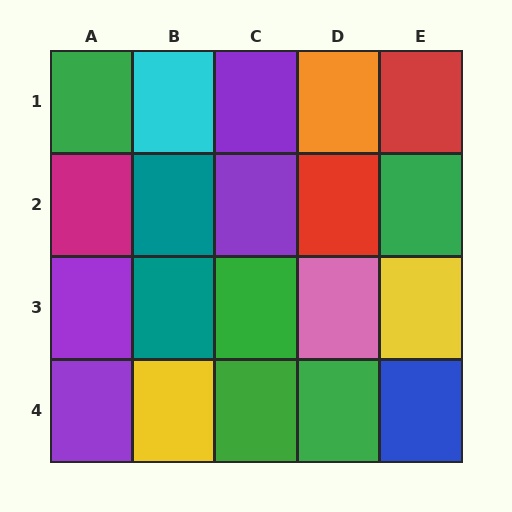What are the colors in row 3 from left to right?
Purple, teal, green, pink, yellow.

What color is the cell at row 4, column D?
Green.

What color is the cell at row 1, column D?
Orange.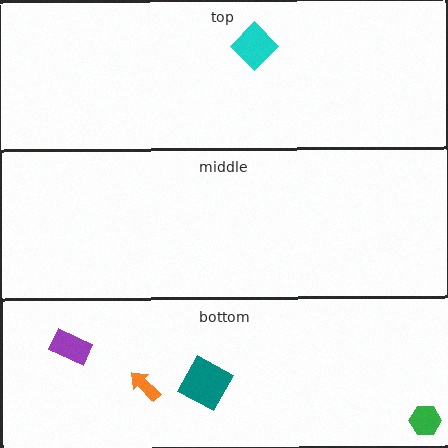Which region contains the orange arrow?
The bottom region.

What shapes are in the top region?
The cyan diamond.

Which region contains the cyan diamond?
The top region.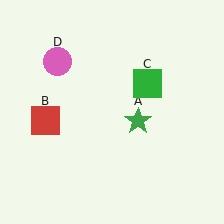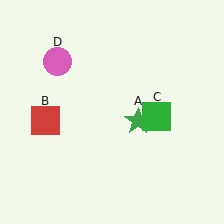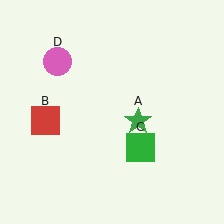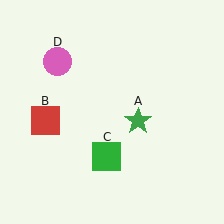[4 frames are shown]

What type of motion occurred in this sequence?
The green square (object C) rotated clockwise around the center of the scene.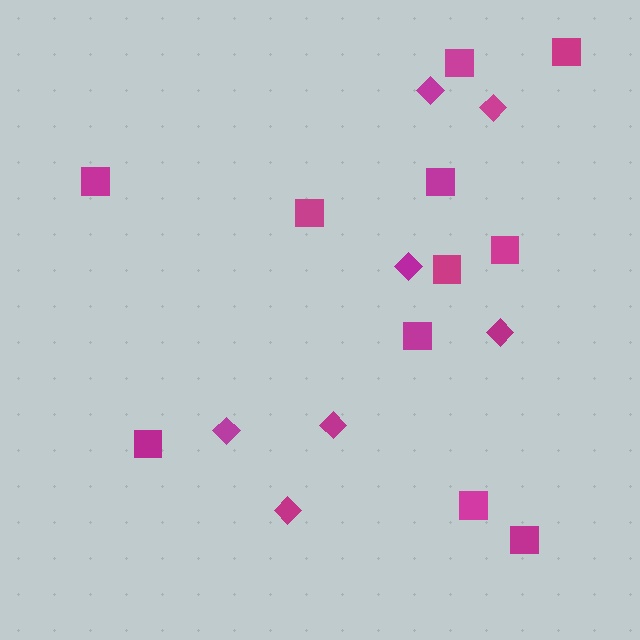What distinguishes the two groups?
There are 2 groups: one group of squares (11) and one group of diamonds (7).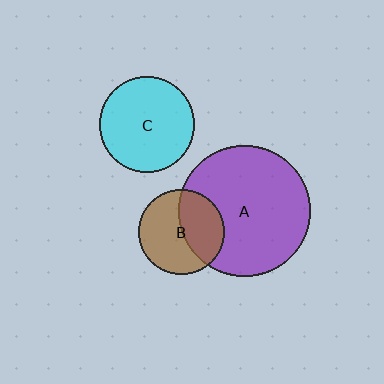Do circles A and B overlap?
Yes.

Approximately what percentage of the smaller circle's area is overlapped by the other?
Approximately 40%.